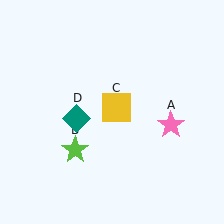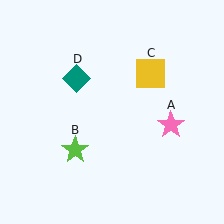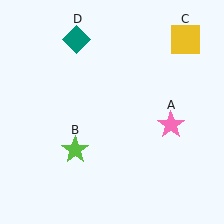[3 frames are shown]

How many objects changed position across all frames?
2 objects changed position: yellow square (object C), teal diamond (object D).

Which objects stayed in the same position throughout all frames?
Pink star (object A) and lime star (object B) remained stationary.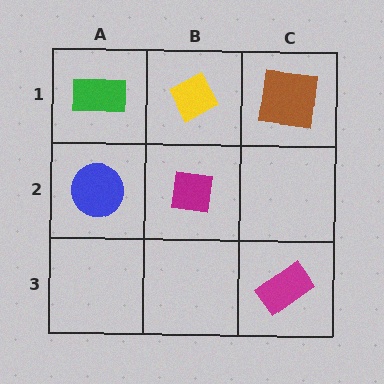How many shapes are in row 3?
1 shape.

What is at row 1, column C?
A brown square.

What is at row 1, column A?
A green rectangle.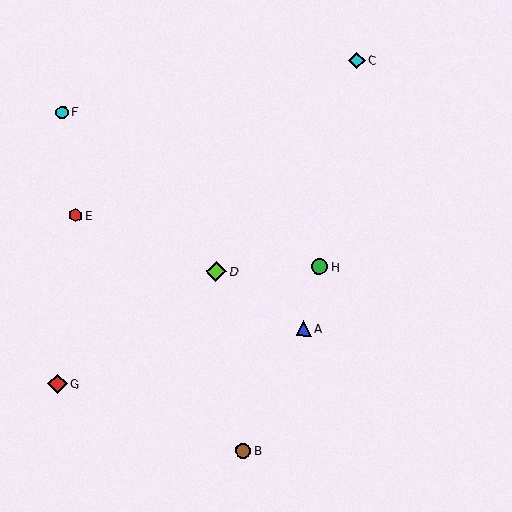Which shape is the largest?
The lime diamond (labeled D) is the largest.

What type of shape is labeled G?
Shape G is a red diamond.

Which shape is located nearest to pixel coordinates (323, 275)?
The green circle (labeled H) at (319, 267) is nearest to that location.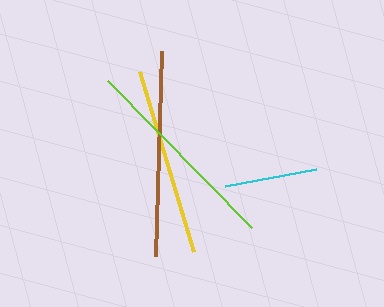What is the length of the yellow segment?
The yellow segment is approximately 188 pixels long.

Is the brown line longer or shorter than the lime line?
The lime line is longer than the brown line.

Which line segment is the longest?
The lime line is the longest at approximately 206 pixels.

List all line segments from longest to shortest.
From longest to shortest: lime, brown, yellow, cyan.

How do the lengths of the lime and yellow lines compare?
The lime and yellow lines are approximately the same length.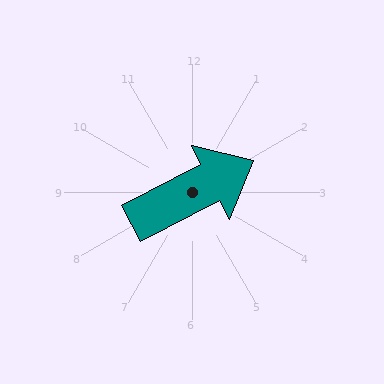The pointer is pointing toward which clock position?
Roughly 2 o'clock.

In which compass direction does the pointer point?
Northeast.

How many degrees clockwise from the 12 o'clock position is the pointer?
Approximately 63 degrees.